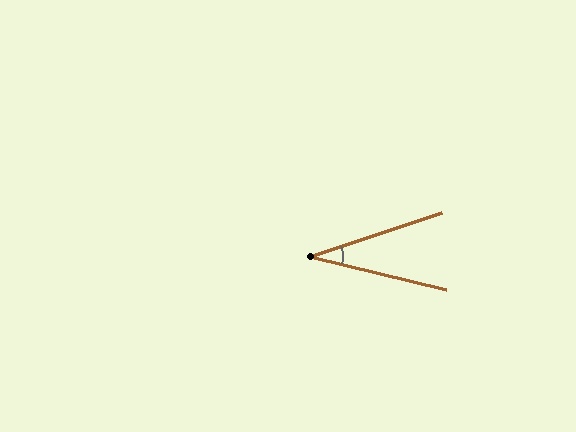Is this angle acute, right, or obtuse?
It is acute.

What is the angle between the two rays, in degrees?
Approximately 32 degrees.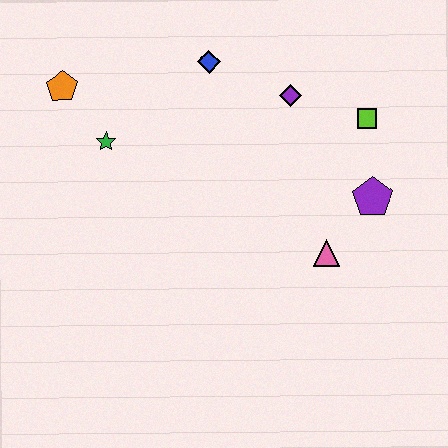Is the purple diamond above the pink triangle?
Yes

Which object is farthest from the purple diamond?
The orange pentagon is farthest from the purple diamond.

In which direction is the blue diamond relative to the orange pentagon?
The blue diamond is to the right of the orange pentagon.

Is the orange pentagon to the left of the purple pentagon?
Yes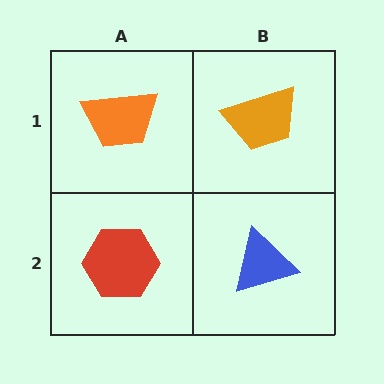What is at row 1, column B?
An orange trapezoid.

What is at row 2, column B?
A blue triangle.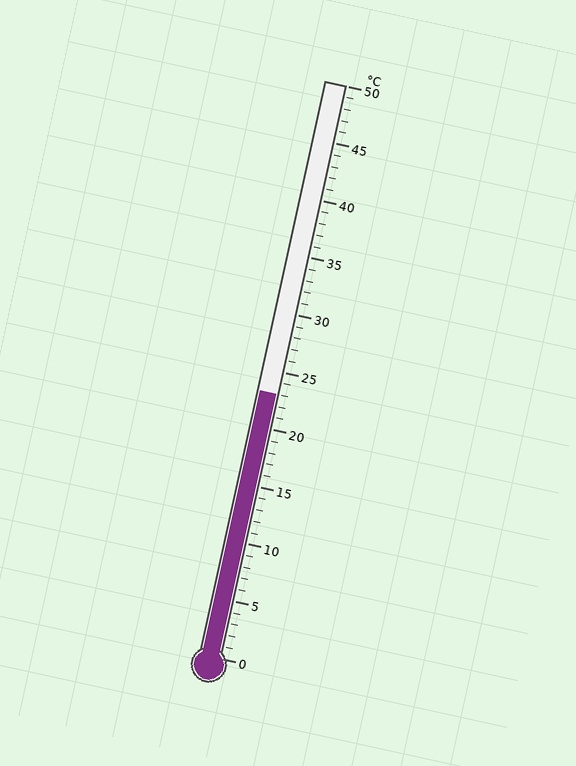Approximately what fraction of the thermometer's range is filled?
The thermometer is filled to approximately 45% of its range.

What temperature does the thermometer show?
The thermometer shows approximately 23°C.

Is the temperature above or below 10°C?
The temperature is above 10°C.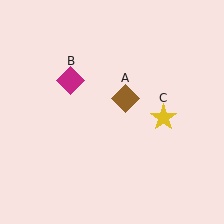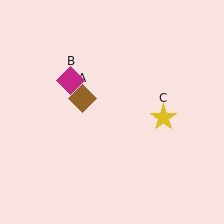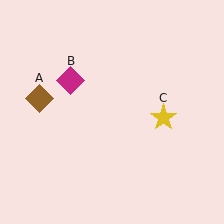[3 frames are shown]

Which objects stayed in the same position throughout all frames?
Magenta diamond (object B) and yellow star (object C) remained stationary.